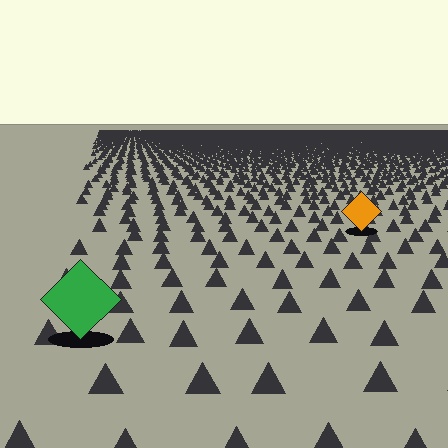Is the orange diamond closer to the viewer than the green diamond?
No. The green diamond is closer — you can tell from the texture gradient: the ground texture is coarser near it.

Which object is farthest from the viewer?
The orange diamond is farthest from the viewer. It appears smaller and the ground texture around it is denser.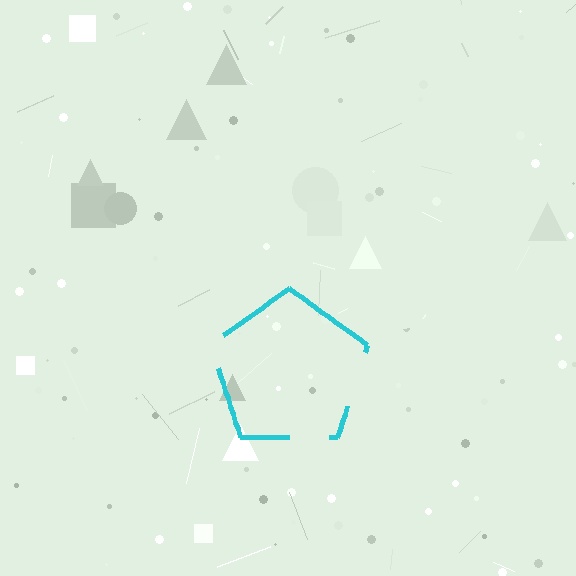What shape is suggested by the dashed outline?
The dashed outline suggests a pentagon.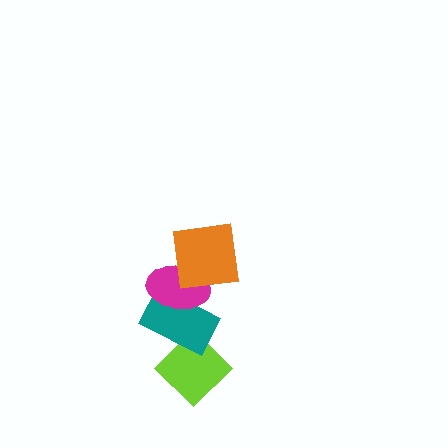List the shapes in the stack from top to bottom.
From top to bottom: the orange square, the magenta ellipse, the teal rectangle, the lime diamond.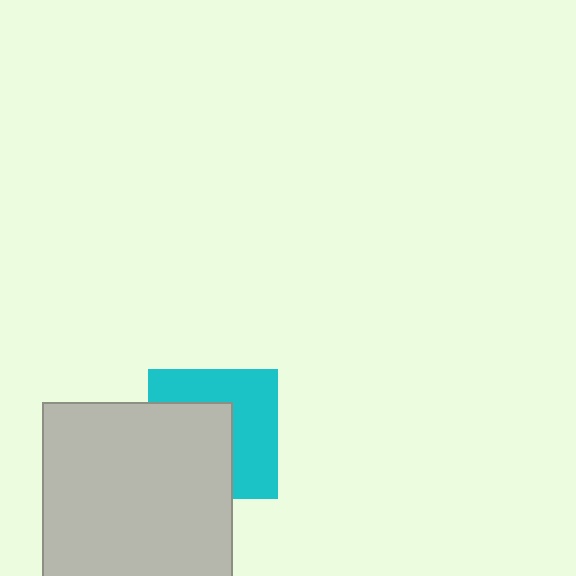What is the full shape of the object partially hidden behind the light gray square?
The partially hidden object is a cyan square.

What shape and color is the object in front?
The object in front is a light gray square.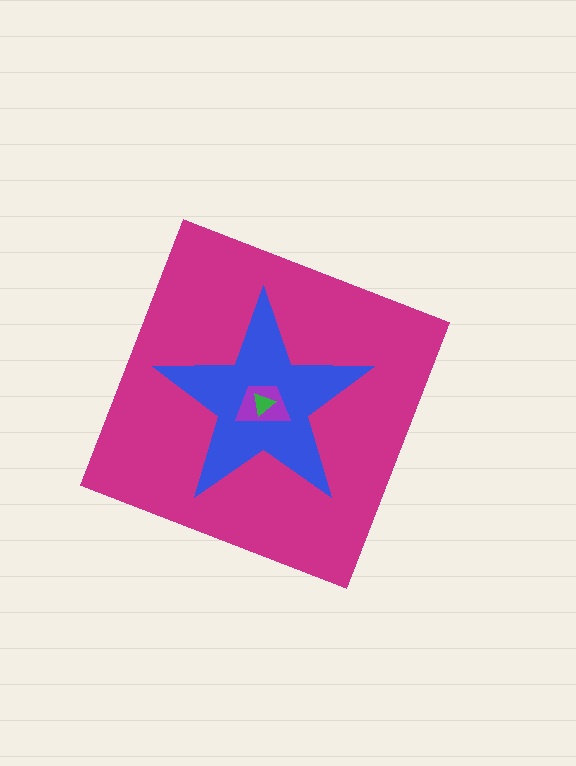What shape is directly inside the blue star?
The purple trapezoid.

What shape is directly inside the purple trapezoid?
The green triangle.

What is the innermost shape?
The green triangle.